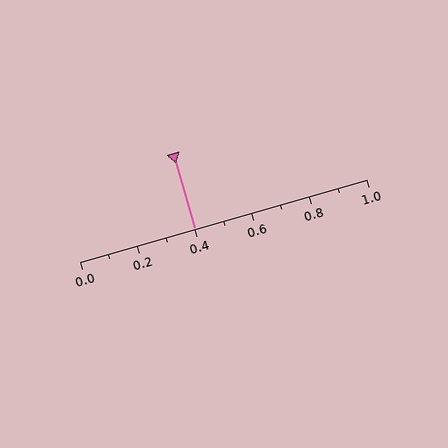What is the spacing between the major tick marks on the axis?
The major ticks are spaced 0.2 apart.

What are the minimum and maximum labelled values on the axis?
The axis runs from 0.0 to 1.0.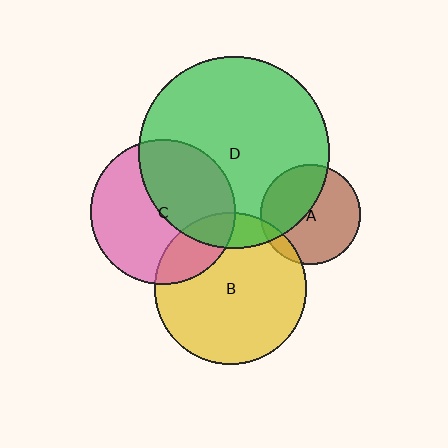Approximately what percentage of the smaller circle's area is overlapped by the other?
Approximately 10%.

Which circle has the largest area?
Circle D (green).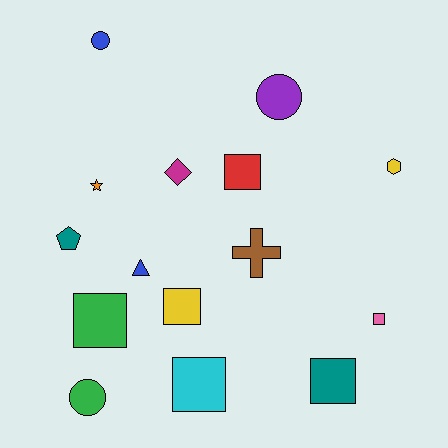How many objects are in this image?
There are 15 objects.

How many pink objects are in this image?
There is 1 pink object.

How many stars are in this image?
There is 1 star.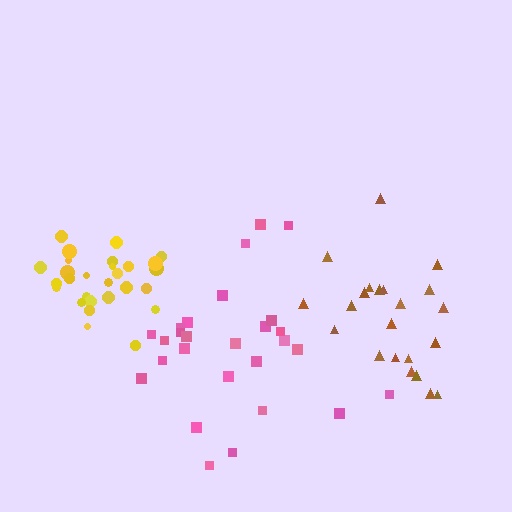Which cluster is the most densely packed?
Yellow.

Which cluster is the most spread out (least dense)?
Pink.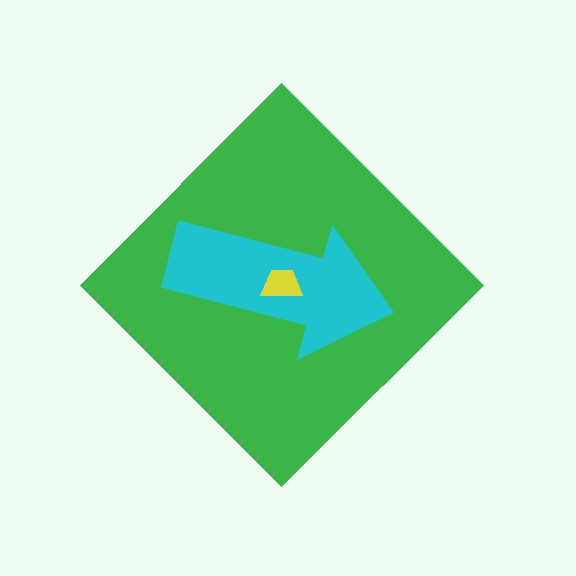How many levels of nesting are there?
3.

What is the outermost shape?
The green diamond.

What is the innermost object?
The yellow trapezoid.